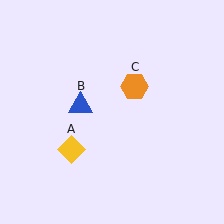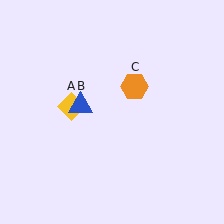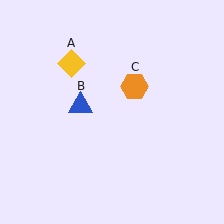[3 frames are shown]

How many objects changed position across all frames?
1 object changed position: yellow diamond (object A).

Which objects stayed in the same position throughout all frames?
Blue triangle (object B) and orange hexagon (object C) remained stationary.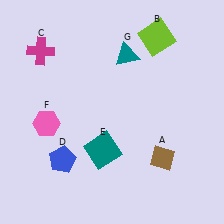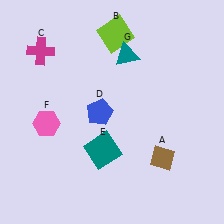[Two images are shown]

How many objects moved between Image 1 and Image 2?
2 objects moved between the two images.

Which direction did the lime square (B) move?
The lime square (B) moved left.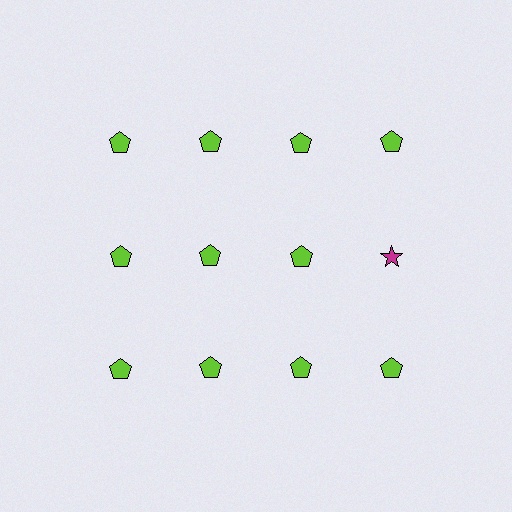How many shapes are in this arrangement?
There are 12 shapes arranged in a grid pattern.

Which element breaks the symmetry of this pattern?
The magenta star in the second row, second from right column breaks the symmetry. All other shapes are lime pentagons.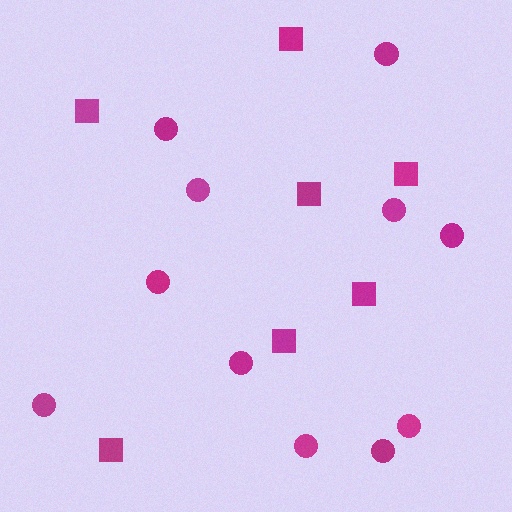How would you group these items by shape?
There are 2 groups: one group of squares (7) and one group of circles (11).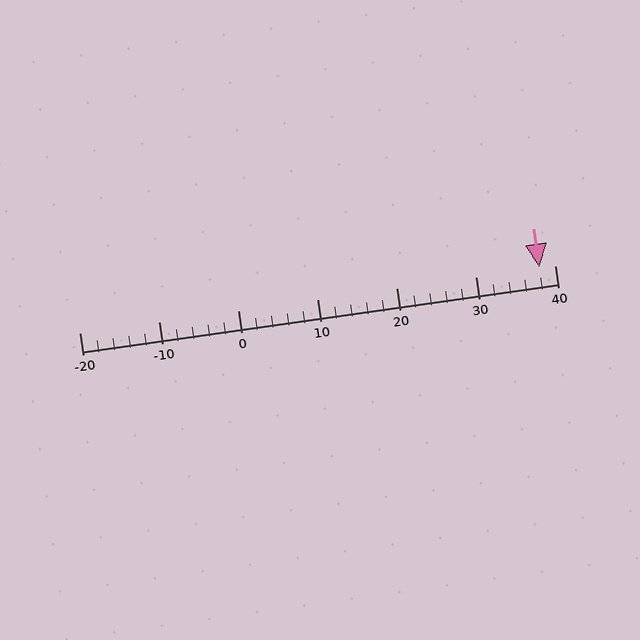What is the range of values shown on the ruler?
The ruler shows values from -20 to 40.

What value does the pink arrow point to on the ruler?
The pink arrow points to approximately 38.